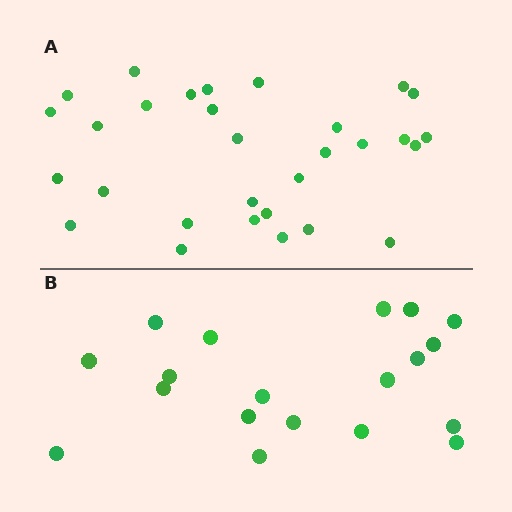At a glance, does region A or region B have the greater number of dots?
Region A (the top region) has more dots.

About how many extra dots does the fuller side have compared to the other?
Region A has roughly 12 or so more dots than region B.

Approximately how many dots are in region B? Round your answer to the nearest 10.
About 20 dots. (The exact count is 19, which rounds to 20.)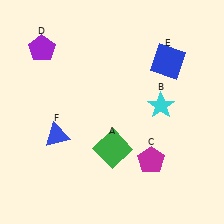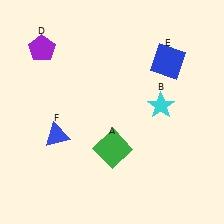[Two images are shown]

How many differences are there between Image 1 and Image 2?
There is 1 difference between the two images.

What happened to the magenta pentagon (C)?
The magenta pentagon (C) was removed in Image 2. It was in the bottom-right area of Image 1.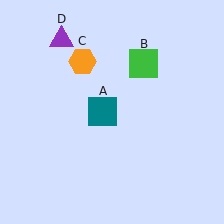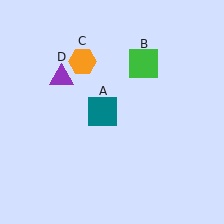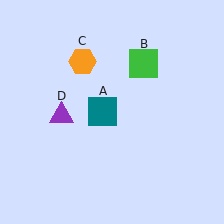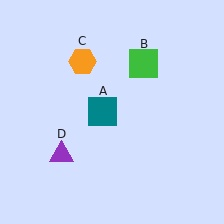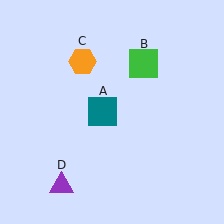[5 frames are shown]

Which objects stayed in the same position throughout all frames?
Teal square (object A) and green square (object B) and orange hexagon (object C) remained stationary.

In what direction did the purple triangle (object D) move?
The purple triangle (object D) moved down.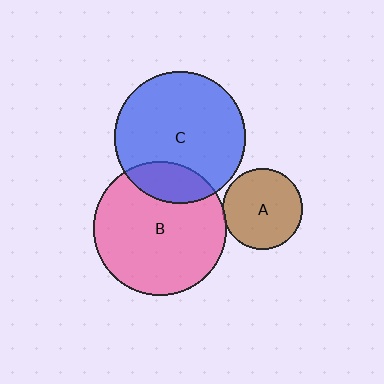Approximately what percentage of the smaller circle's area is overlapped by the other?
Approximately 20%.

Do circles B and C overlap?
Yes.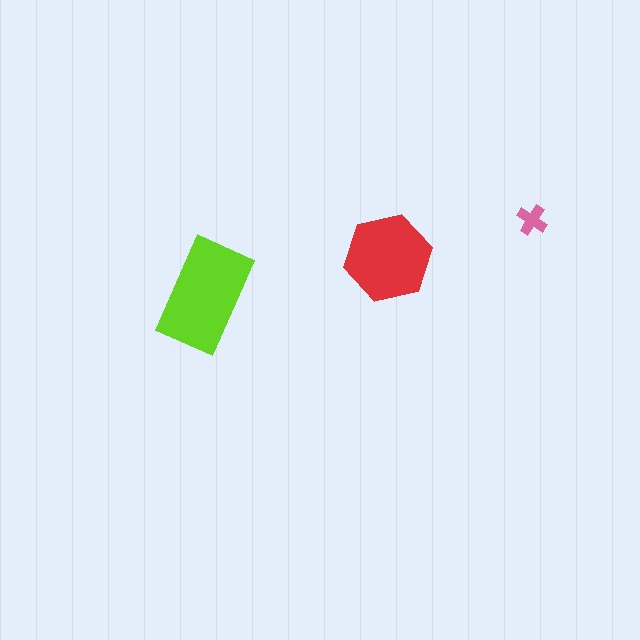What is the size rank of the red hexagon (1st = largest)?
2nd.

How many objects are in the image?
There are 3 objects in the image.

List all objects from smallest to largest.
The pink cross, the red hexagon, the lime rectangle.